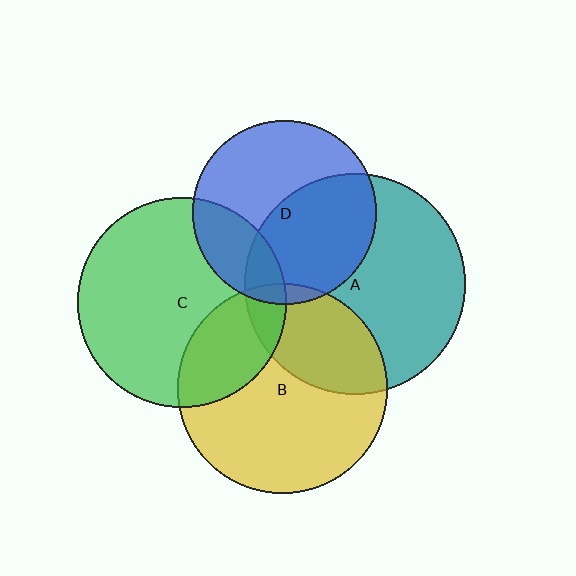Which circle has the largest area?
Circle A (teal).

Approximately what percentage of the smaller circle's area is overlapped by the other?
Approximately 5%.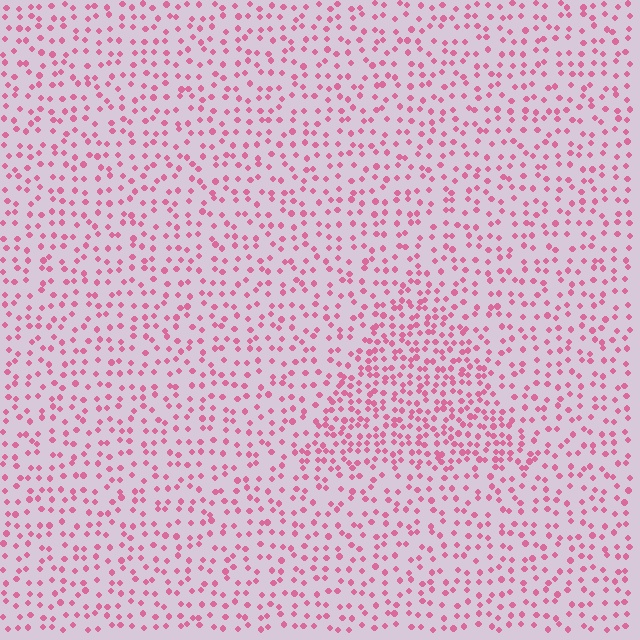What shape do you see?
I see a triangle.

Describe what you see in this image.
The image contains small pink elements arranged at two different densities. A triangle-shaped region is visible where the elements are more densely packed than the surrounding area.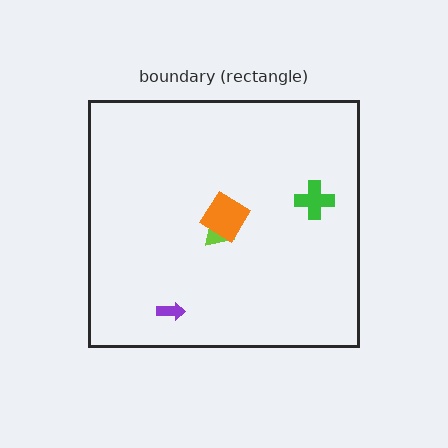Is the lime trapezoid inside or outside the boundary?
Inside.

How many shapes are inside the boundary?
4 inside, 0 outside.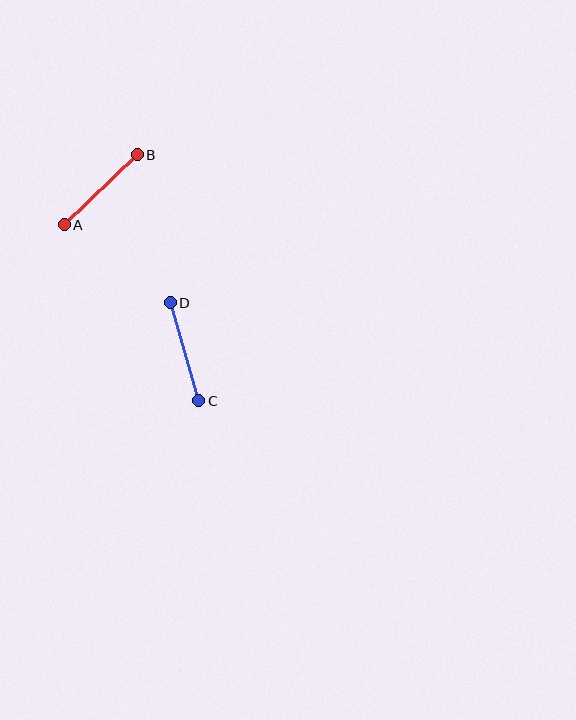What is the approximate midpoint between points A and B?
The midpoint is at approximately (101, 190) pixels.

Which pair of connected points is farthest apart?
Points C and D are farthest apart.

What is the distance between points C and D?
The distance is approximately 102 pixels.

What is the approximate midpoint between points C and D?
The midpoint is at approximately (184, 352) pixels.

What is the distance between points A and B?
The distance is approximately 101 pixels.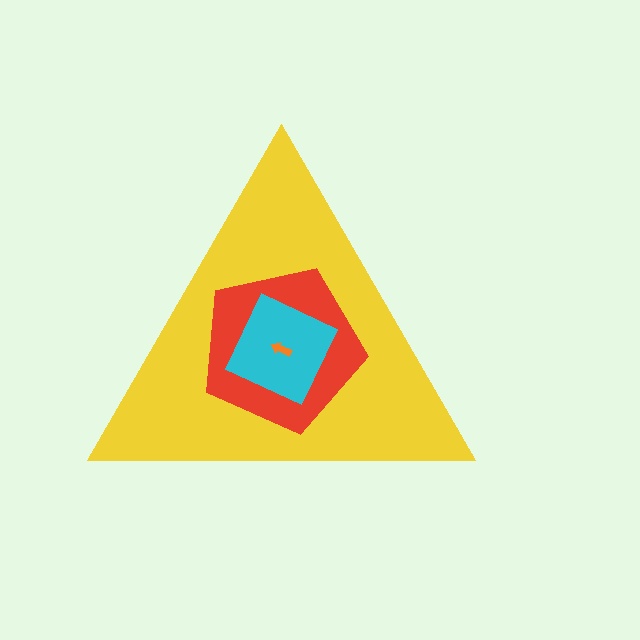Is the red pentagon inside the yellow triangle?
Yes.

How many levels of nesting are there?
4.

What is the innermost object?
The orange arrow.